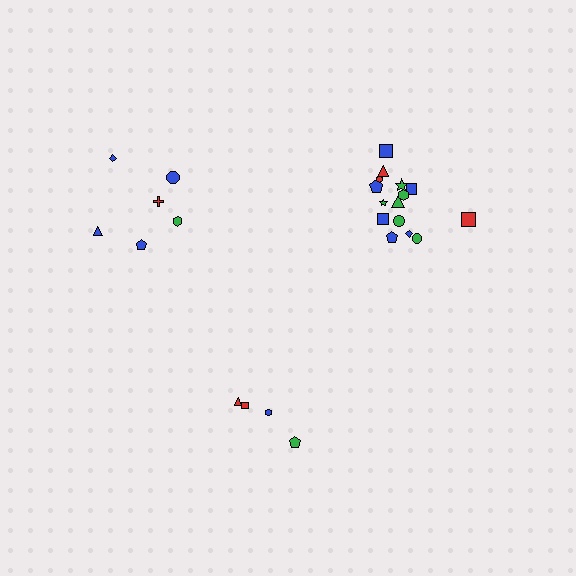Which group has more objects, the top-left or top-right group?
The top-right group.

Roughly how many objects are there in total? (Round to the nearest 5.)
Roughly 25 objects in total.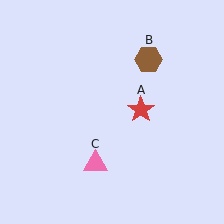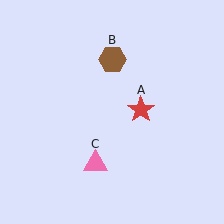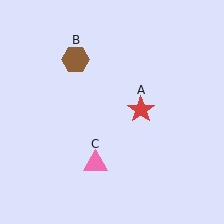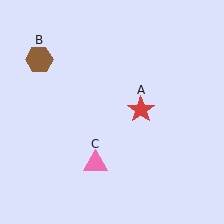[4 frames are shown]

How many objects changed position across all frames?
1 object changed position: brown hexagon (object B).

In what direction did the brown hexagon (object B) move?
The brown hexagon (object B) moved left.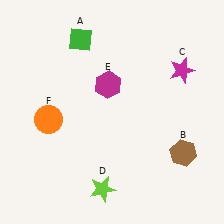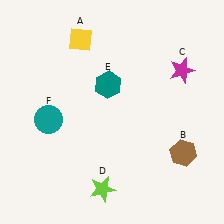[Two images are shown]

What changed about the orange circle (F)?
In Image 1, F is orange. In Image 2, it changed to teal.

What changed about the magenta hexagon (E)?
In Image 1, E is magenta. In Image 2, it changed to teal.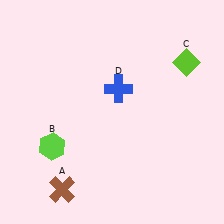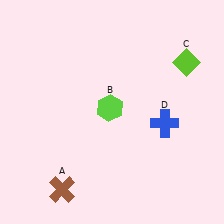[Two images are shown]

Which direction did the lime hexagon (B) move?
The lime hexagon (B) moved right.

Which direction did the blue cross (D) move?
The blue cross (D) moved right.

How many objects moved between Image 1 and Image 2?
2 objects moved between the two images.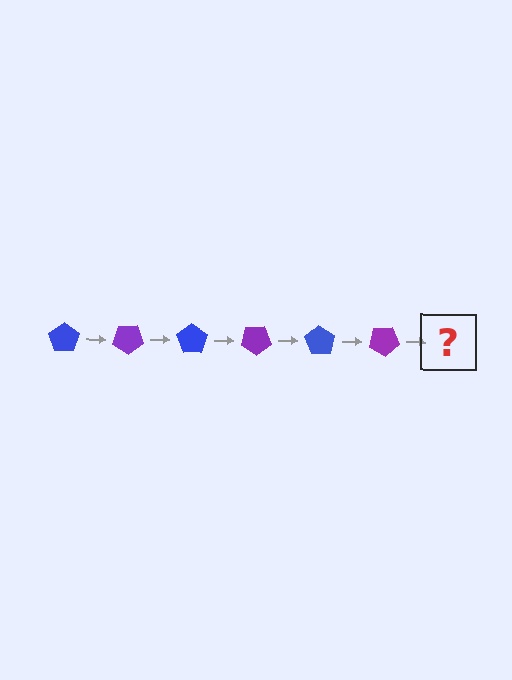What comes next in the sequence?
The next element should be a blue pentagon, rotated 210 degrees from the start.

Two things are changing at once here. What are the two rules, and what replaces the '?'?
The two rules are that it rotates 35 degrees each step and the color cycles through blue and purple. The '?' should be a blue pentagon, rotated 210 degrees from the start.